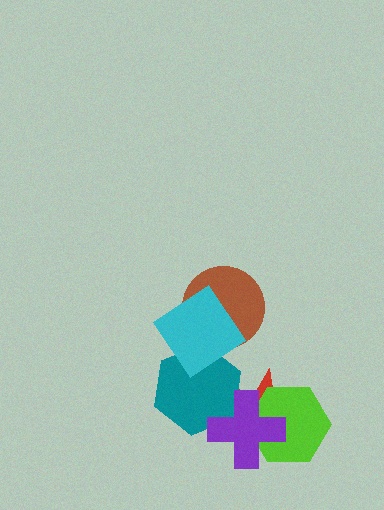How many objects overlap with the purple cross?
3 objects overlap with the purple cross.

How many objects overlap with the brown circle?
1 object overlaps with the brown circle.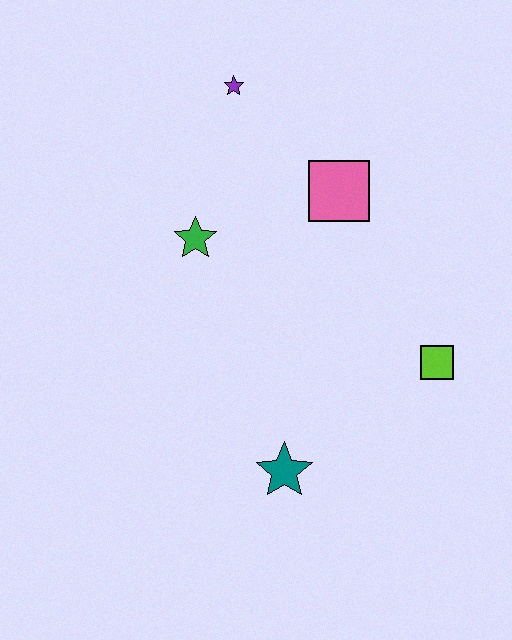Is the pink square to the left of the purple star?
No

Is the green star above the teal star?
Yes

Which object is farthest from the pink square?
The teal star is farthest from the pink square.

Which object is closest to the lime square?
The teal star is closest to the lime square.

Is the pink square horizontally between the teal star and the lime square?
Yes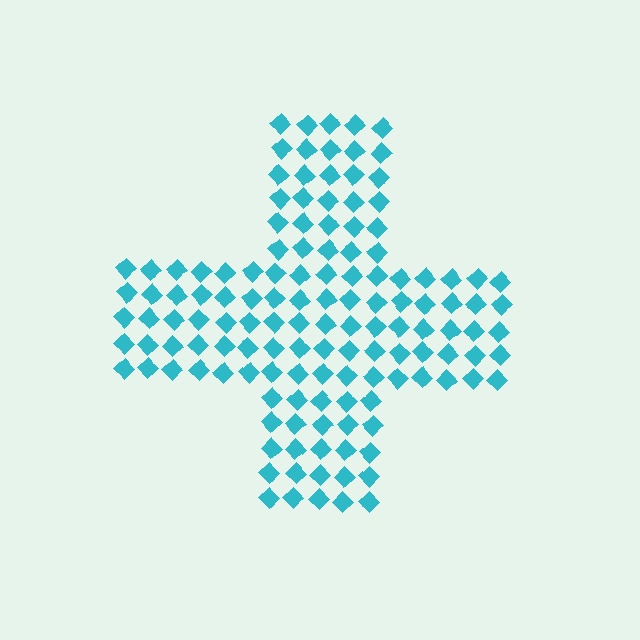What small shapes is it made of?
It is made of small diamonds.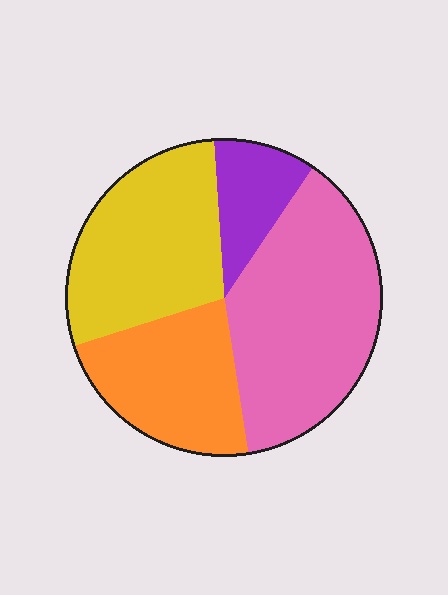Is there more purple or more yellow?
Yellow.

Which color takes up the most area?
Pink, at roughly 40%.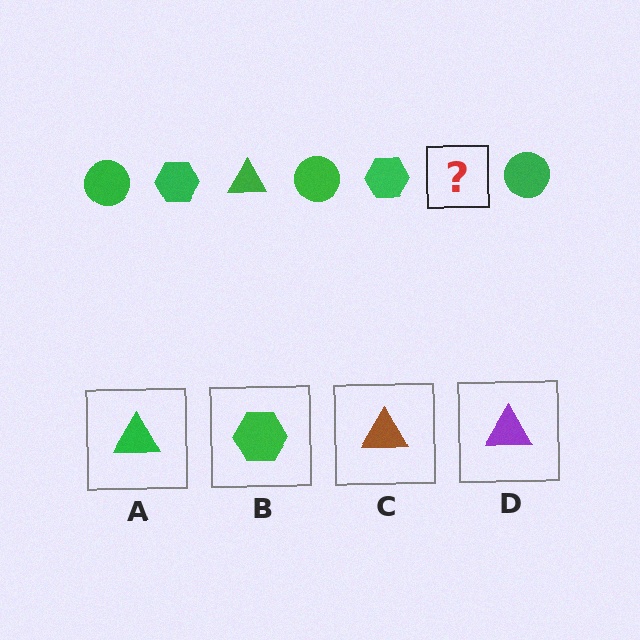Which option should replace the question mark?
Option A.